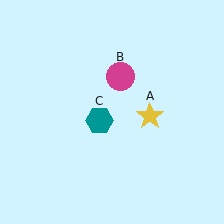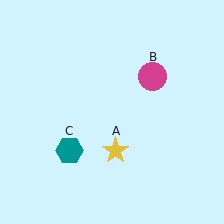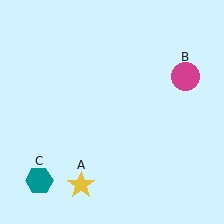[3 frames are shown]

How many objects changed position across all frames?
3 objects changed position: yellow star (object A), magenta circle (object B), teal hexagon (object C).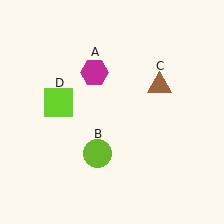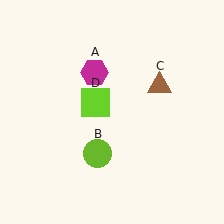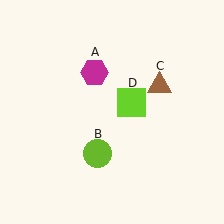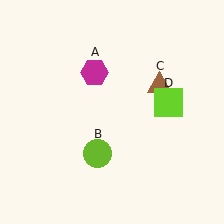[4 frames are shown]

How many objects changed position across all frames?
1 object changed position: lime square (object D).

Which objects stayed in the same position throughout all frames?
Magenta hexagon (object A) and lime circle (object B) and brown triangle (object C) remained stationary.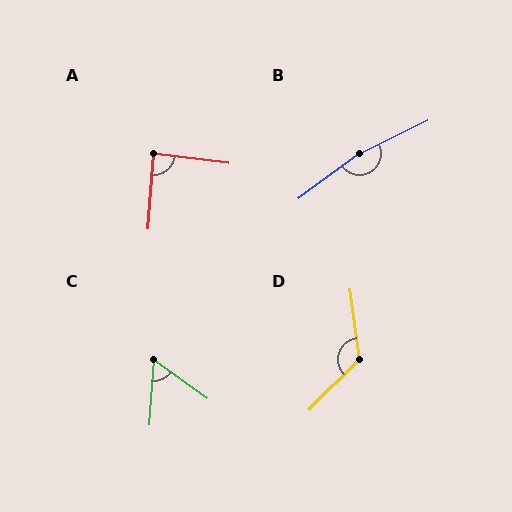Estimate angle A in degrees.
Approximately 87 degrees.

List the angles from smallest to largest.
C (58°), A (87°), D (127°), B (169°).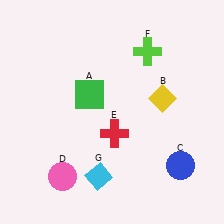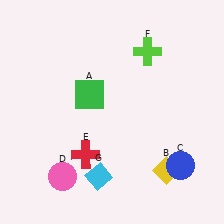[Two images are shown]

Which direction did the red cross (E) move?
The red cross (E) moved left.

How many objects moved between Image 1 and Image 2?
2 objects moved between the two images.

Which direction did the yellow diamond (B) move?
The yellow diamond (B) moved down.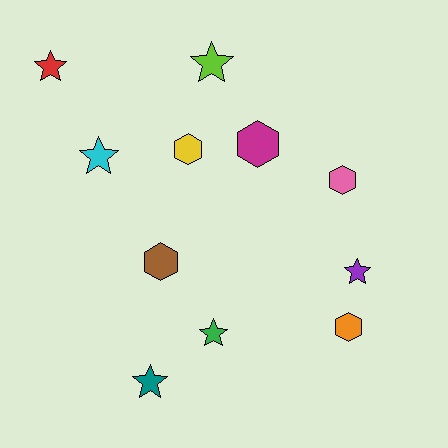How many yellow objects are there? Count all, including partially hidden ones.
There is 1 yellow object.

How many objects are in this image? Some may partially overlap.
There are 11 objects.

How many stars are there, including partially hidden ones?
There are 6 stars.